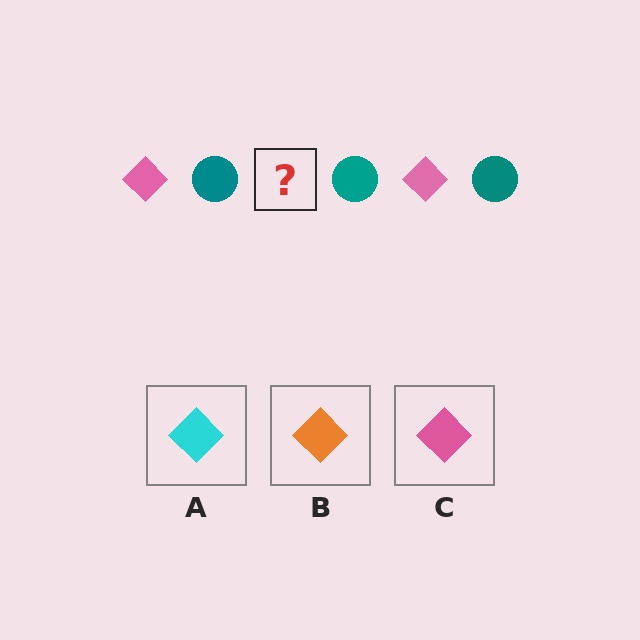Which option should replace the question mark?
Option C.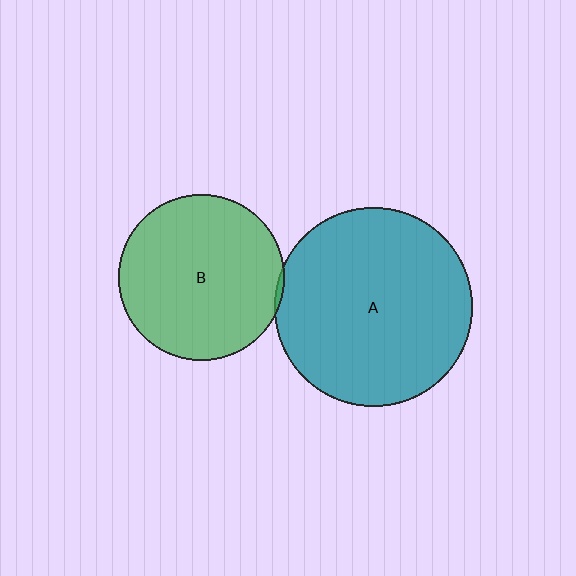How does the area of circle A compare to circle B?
Approximately 1.4 times.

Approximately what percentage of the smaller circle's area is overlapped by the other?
Approximately 5%.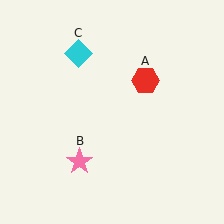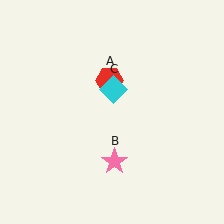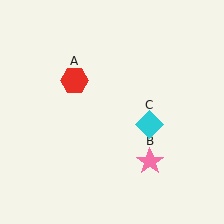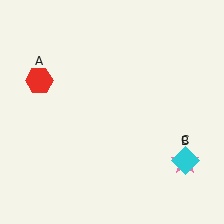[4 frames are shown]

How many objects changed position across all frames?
3 objects changed position: red hexagon (object A), pink star (object B), cyan diamond (object C).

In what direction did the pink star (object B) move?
The pink star (object B) moved right.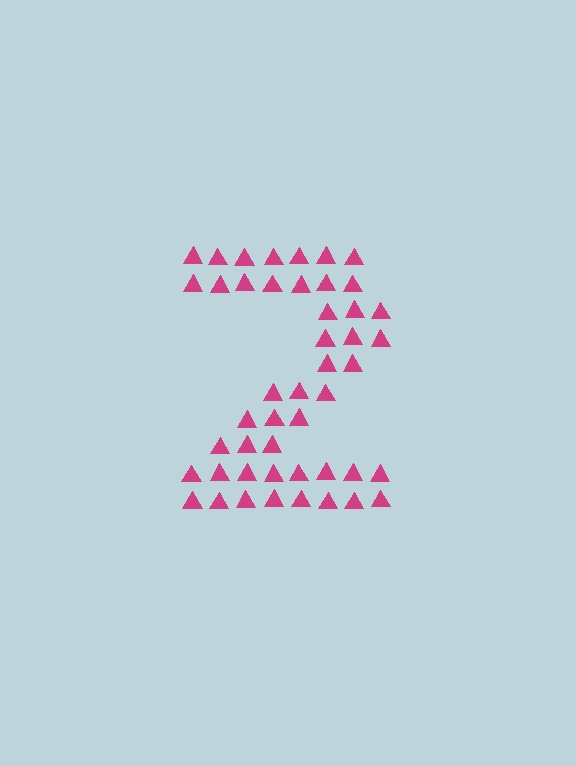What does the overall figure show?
The overall figure shows the digit 2.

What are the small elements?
The small elements are triangles.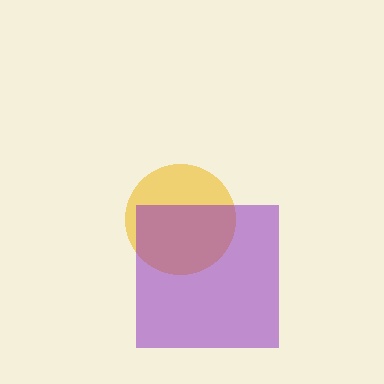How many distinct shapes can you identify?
There are 2 distinct shapes: a yellow circle, a purple square.